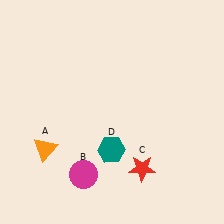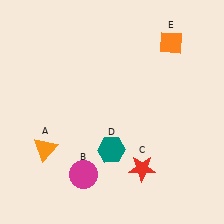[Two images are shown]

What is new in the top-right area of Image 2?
An orange diamond (E) was added in the top-right area of Image 2.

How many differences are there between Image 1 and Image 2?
There is 1 difference between the two images.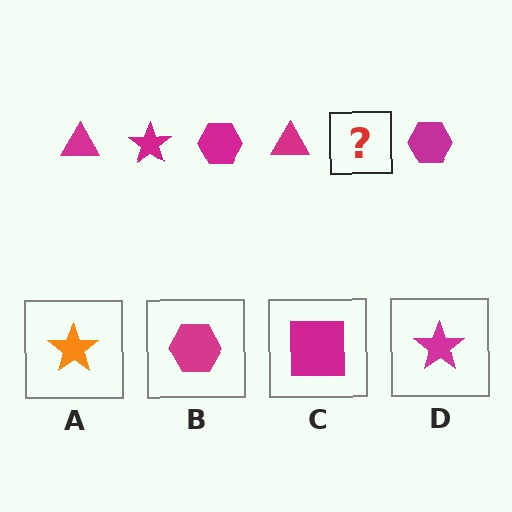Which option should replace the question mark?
Option D.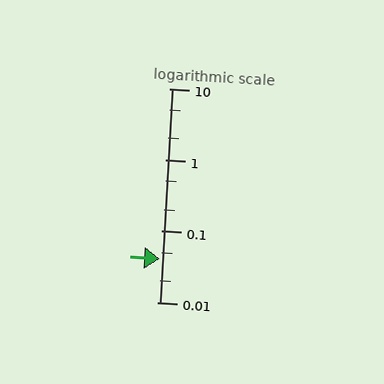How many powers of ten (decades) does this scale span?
The scale spans 3 decades, from 0.01 to 10.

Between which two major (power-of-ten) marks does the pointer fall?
The pointer is between 0.01 and 0.1.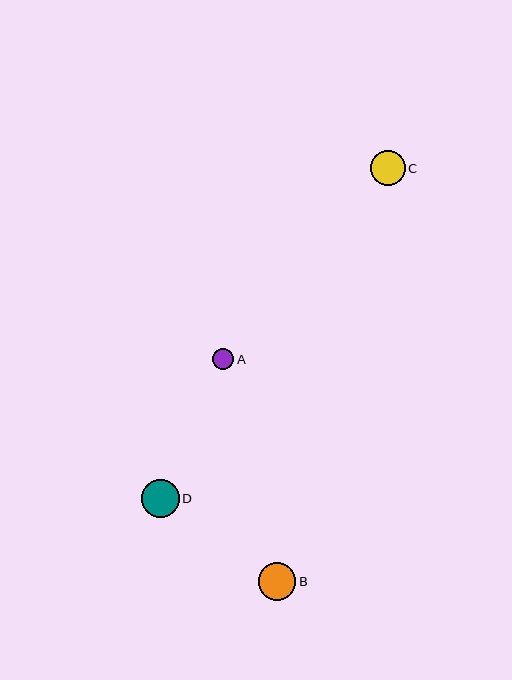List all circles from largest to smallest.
From largest to smallest: B, D, C, A.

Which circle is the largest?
Circle B is the largest with a size of approximately 38 pixels.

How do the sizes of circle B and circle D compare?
Circle B and circle D are approximately the same size.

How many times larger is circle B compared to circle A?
Circle B is approximately 1.8 times the size of circle A.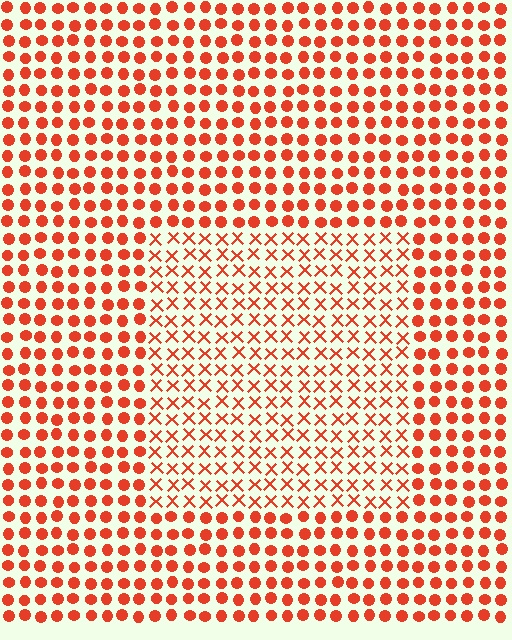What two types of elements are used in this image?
The image uses X marks inside the rectangle region and circles outside it.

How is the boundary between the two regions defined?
The boundary is defined by a change in element shape: X marks inside vs. circles outside. All elements share the same color and spacing.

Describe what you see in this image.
The image is filled with small red elements arranged in a uniform grid. A rectangle-shaped region contains X marks, while the surrounding area contains circles. The boundary is defined purely by the change in element shape.